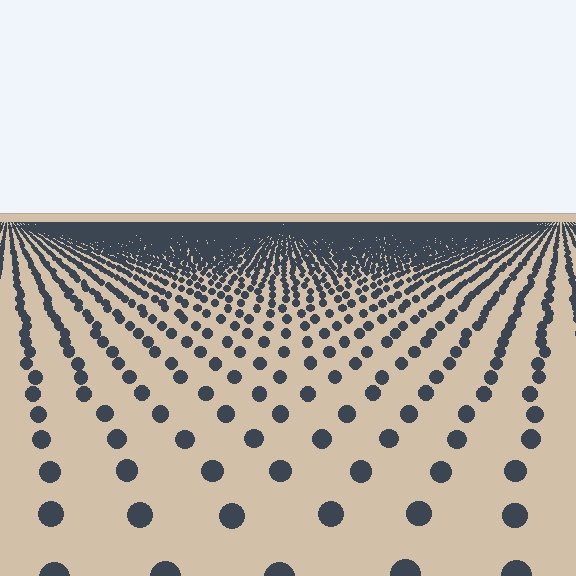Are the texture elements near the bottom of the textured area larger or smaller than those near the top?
Larger. Near the bottom, elements are closer to the viewer and appear at a bigger on-screen size.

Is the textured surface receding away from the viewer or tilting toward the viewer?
The surface is receding away from the viewer. Texture elements get smaller and denser toward the top.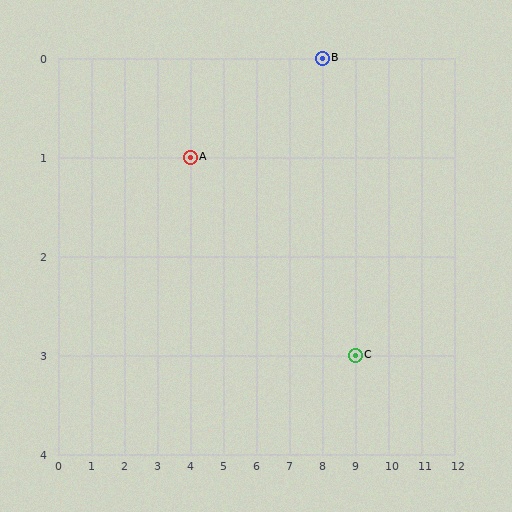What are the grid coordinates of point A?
Point A is at grid coordinates (4, 1).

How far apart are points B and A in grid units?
Points B and A are 4 columns and 1 row apart (about 4.1 grid units diagonally).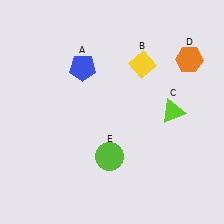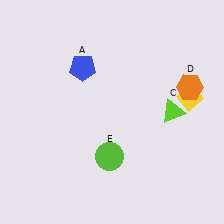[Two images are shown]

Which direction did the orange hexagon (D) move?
The orange hexagon (D) moved down.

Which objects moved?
The objects that moved are: the yellow diamond (B), the orange hexagon (D).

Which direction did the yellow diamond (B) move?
The yellow diamond (B) moved right.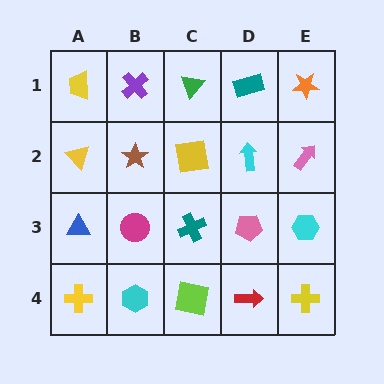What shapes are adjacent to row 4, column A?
A blue triangle (row 3, column A), a cyan hexagon (row 4, column B).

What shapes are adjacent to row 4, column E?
A cyan hexagon (row 3, column E), a red arrow (row 4, column D).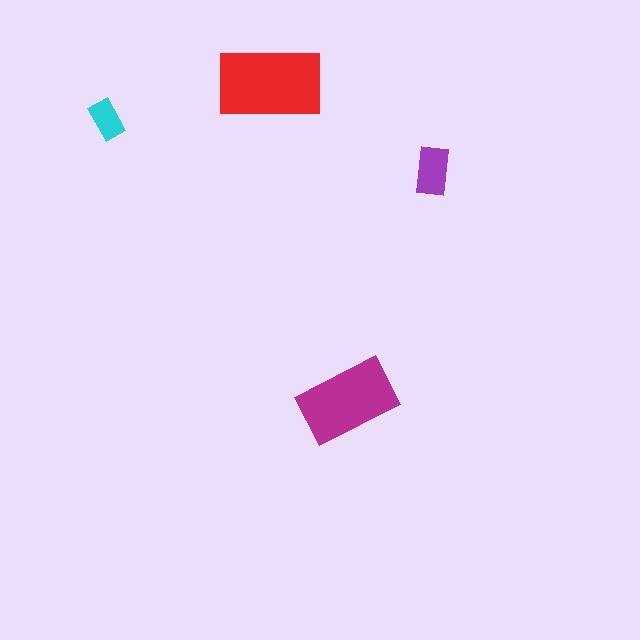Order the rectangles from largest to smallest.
the red one, the magenta one, the purple one, the cyan one.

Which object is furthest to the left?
The cyan rectangle is leftmost.